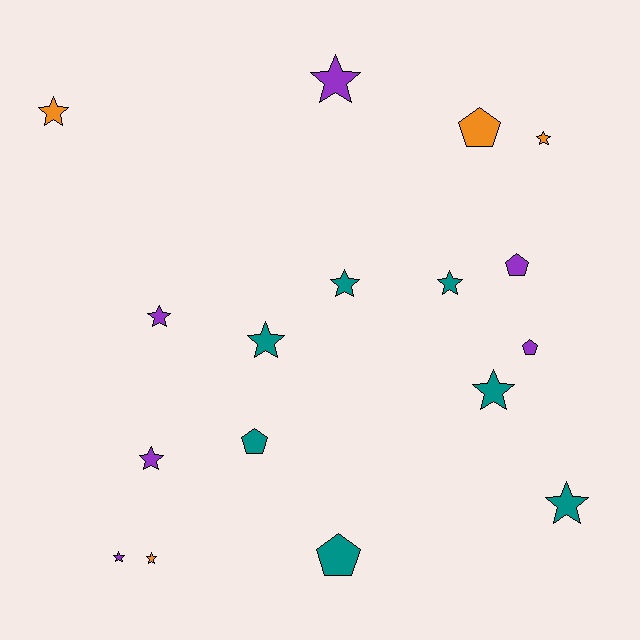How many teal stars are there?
There are 5 teal stars.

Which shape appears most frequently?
Star, with 12 objects.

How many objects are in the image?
There are 17 objects.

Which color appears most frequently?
Teal, with 7 objects.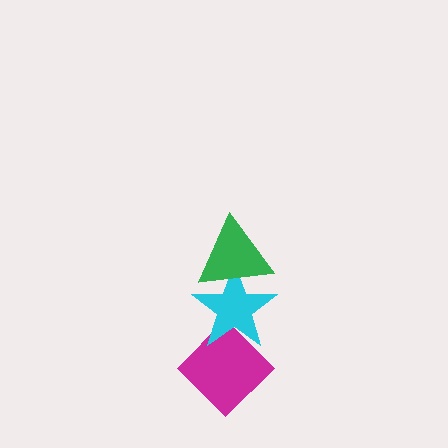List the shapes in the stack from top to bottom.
From top to bottom: the green triangle, the cyan star, the magenta diamond.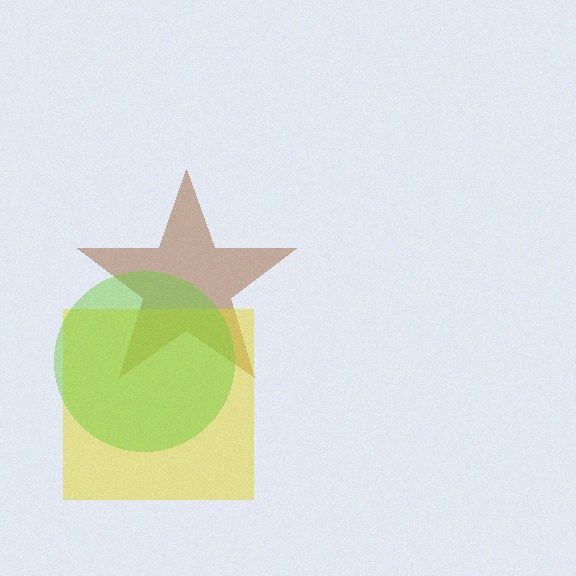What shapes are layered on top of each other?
The layered shapes are: a brown star, a yellow square, a lime circle.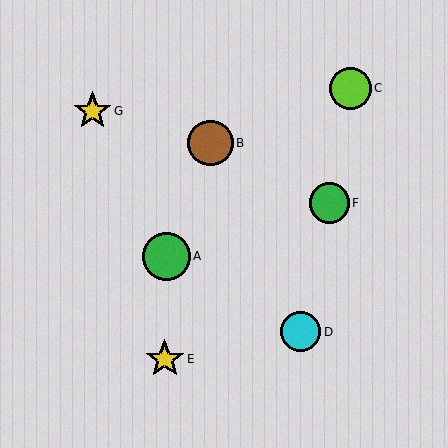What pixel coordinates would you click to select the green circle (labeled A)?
Click at (166, 256) to select the green circle A.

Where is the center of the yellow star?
The center of the yellow star is at (165, 359).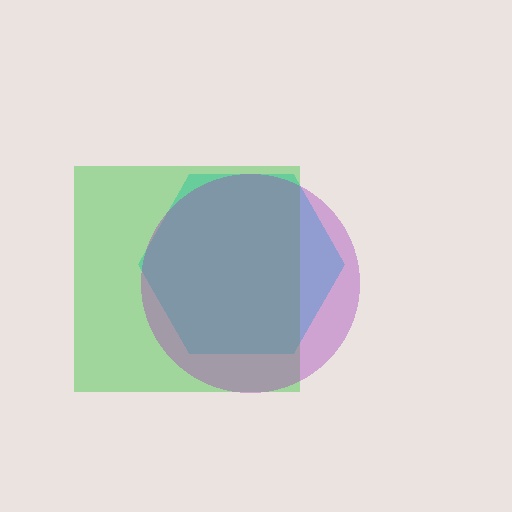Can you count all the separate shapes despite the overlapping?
Yes, there are 3 separate shapes.